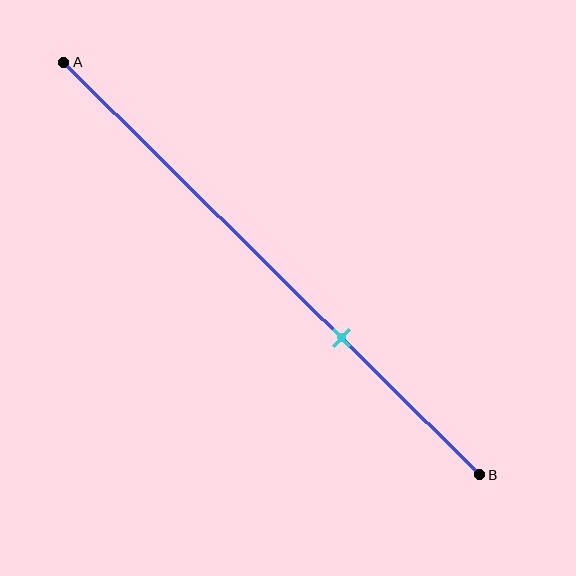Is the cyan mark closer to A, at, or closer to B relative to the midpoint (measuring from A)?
The cyan mark is closer to point B than the midpoint of segment AB.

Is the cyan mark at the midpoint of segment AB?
No, the mark is at about 65% from A, not at the 50% midpoint.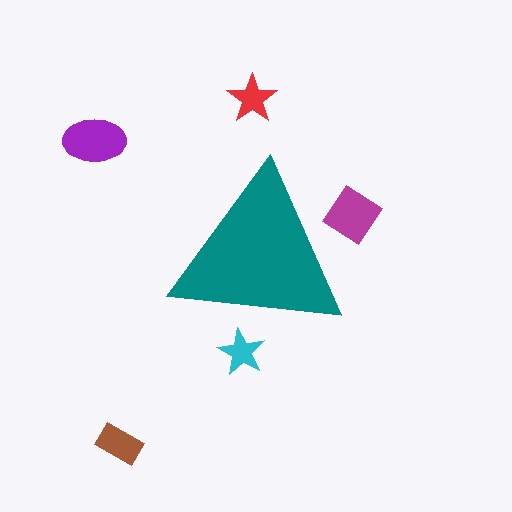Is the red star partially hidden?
No, the red star is fully visible.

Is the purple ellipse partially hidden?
No, the purple ellipse is fully visible.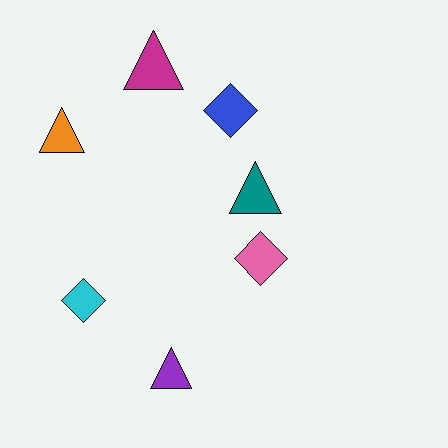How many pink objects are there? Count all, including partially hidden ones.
There is 1 pink object.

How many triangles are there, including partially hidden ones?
There are 4 triangles.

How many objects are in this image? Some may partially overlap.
There are 7 objects.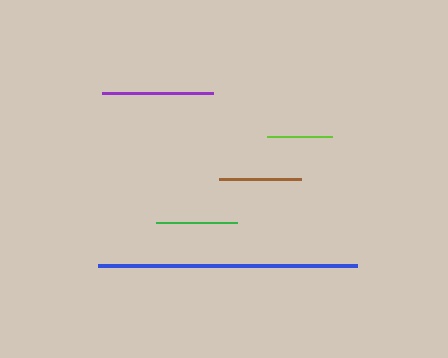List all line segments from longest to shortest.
From longest to shortest: blue, purple, brown, green, lime.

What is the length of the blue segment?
The blue segment is approximately 259 pixels long.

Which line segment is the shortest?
The lime line is the shortest at approximately 64 pixels.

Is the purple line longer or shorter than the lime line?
The purple line is longer than the lime line.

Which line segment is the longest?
The blue line is the longest at approximately 259 pixels.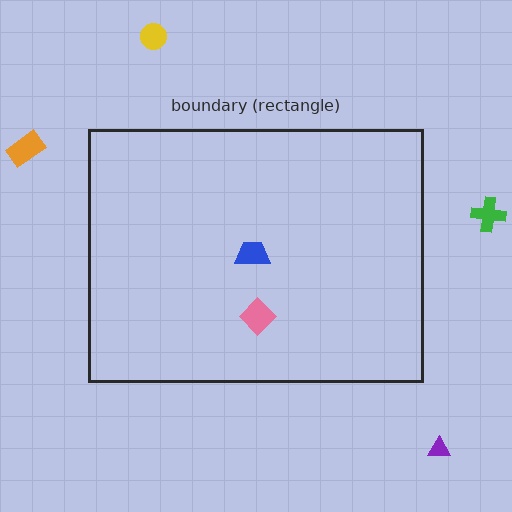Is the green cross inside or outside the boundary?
Outside.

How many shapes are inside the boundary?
2 inside, 4 outside.